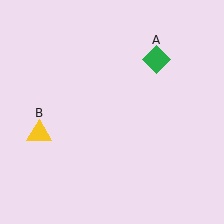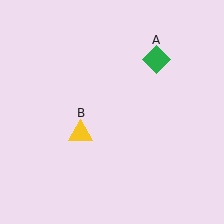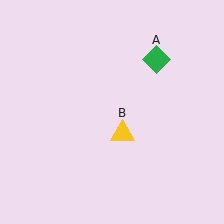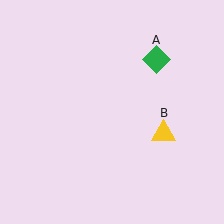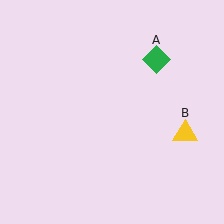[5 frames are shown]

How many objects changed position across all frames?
1 object changed position: yellow triangle (object B).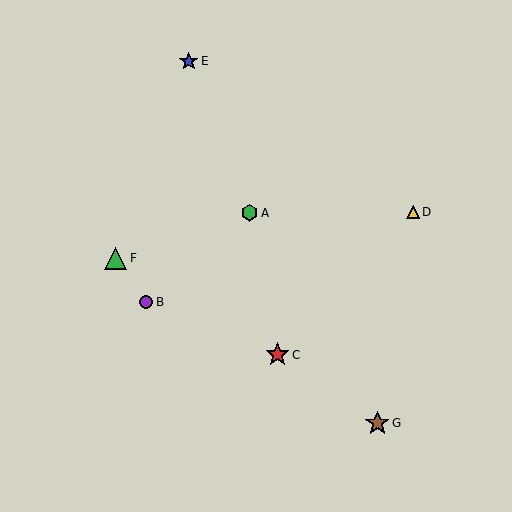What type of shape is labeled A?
Shape A is a green hexagon.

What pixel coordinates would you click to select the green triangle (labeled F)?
Click at (116, 258) to select the green triangle F.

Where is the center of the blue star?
The center of the blue star is at (189, 61).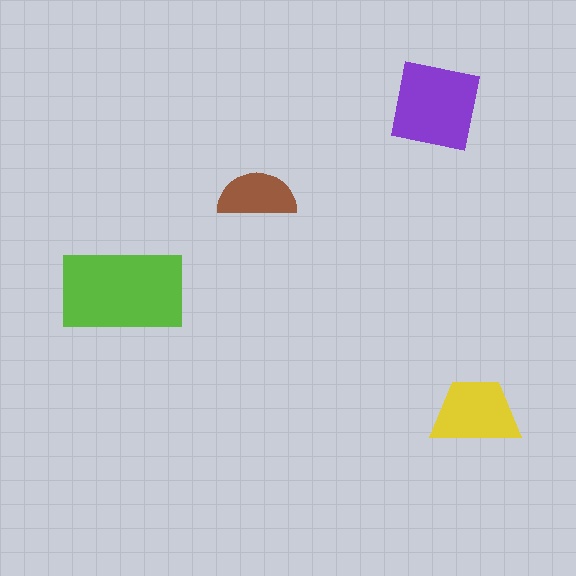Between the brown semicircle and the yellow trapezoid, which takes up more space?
The yellow trapezoid.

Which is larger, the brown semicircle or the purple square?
The purple square.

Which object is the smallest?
The brown semicircle.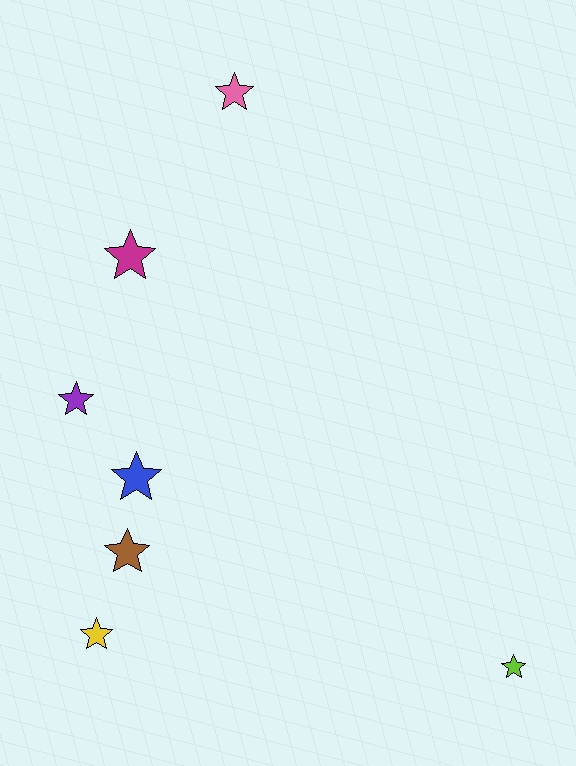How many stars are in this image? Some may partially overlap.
There are 7 stars.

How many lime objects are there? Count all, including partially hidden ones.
There is 1 lime object.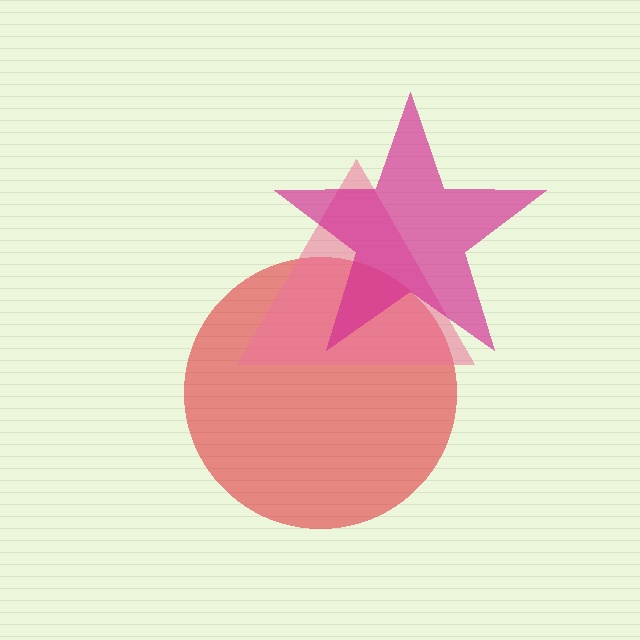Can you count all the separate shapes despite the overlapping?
Yes, there are 3 separate shapes.